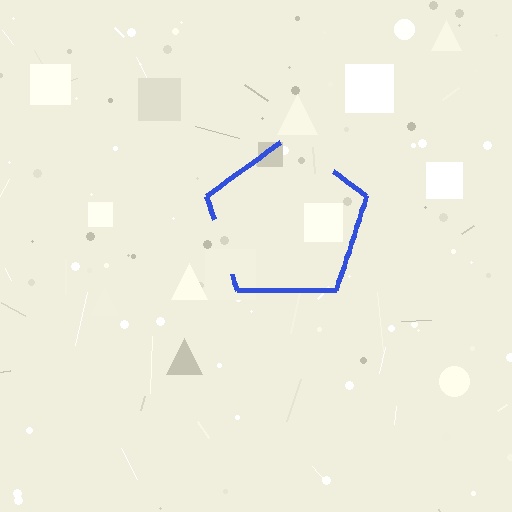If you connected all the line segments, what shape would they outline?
They would outline a pentagon.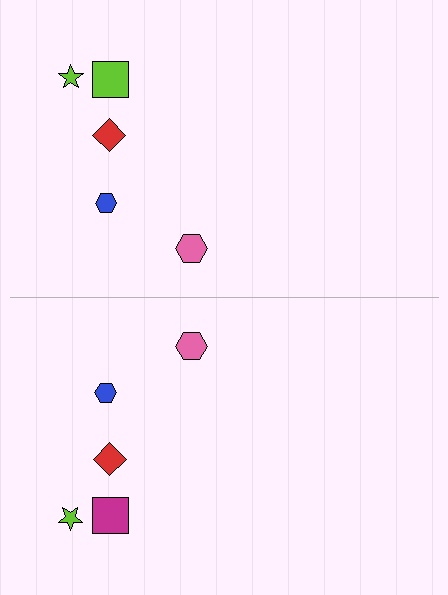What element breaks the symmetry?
The magenta square on the bottom side breaks the symmetry — its mirror counterpart is lime.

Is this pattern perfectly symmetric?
No, the pattern is not perfectly symmetric. The magenta square on the bottom side breaks the symmetry — its mirror counterpart is lime.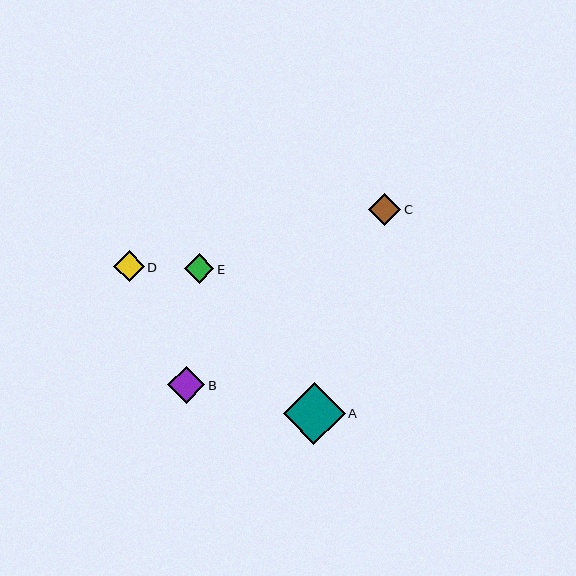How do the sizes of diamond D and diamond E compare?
Diamond D and diamond E are approximately the same size.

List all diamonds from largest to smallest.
From largest to smallest: A, B, C, D, E.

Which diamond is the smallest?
Diamond E is the smallest with a size of approximately 30 pixels.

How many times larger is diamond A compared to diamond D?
Diamond A is approximately 2.0 times the size of diamond D.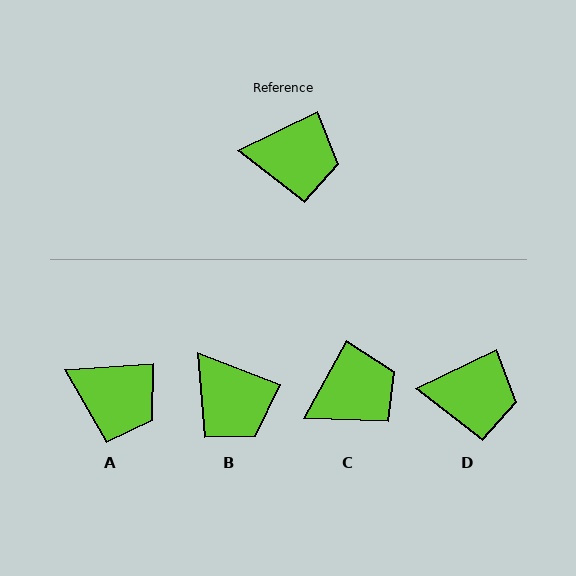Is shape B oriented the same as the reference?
No, it is off by about 47 degrees.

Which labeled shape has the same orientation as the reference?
D.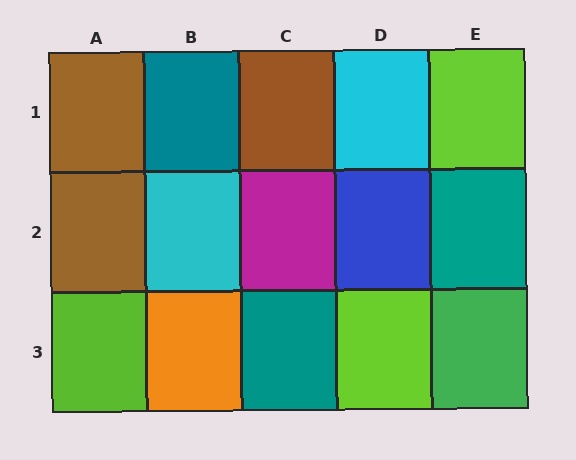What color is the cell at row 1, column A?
Brown.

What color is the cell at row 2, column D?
Blue.